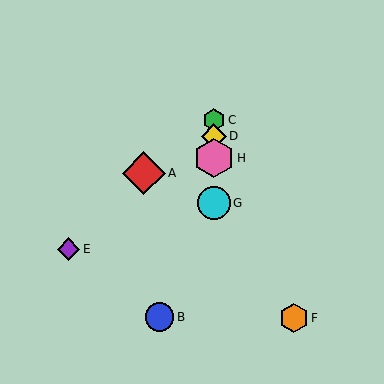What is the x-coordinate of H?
Object H is at x≈214.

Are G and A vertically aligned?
No, G is at x≈214 and A is at x≈144.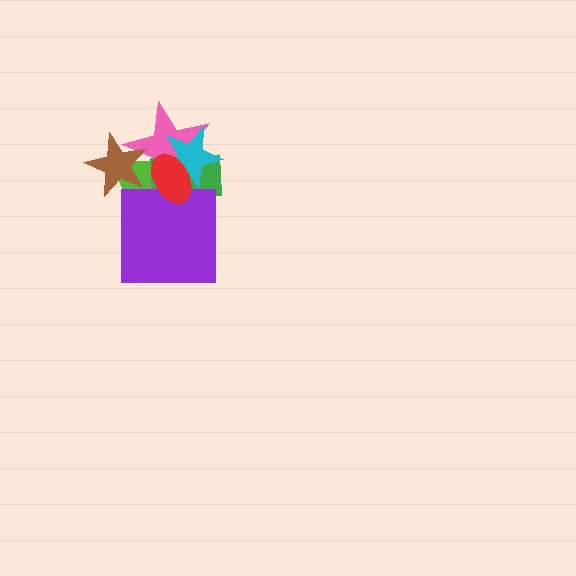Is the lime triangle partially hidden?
Yes, it is partially covered by another shape.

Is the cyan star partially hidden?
Yes, it is partially covered by another shape.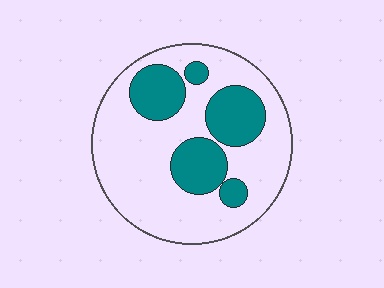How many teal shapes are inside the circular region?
5.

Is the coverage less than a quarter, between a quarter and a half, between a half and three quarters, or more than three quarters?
Between a quarter and a half.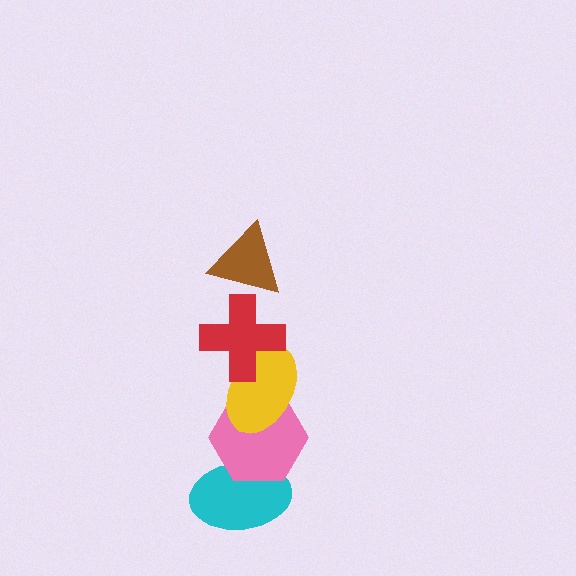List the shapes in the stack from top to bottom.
From top to bottom: the brown triangle, the red cross, the yellow ellipse, the pink hexagon, the cyan ellipse.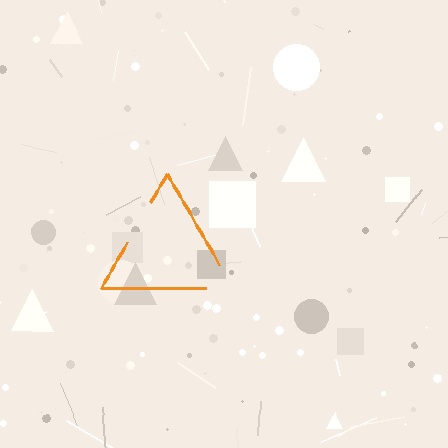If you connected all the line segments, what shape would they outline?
They would outline a triangle.